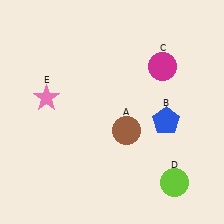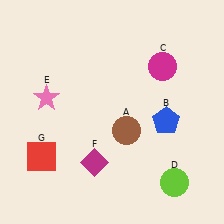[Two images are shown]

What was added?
A magenta diamond (F), a red square (G) were added in Image 2.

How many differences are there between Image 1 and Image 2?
There are 2 differences between the two images.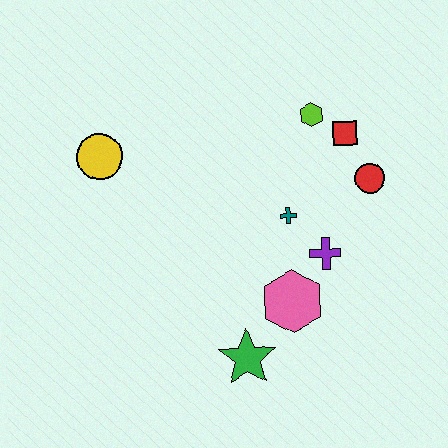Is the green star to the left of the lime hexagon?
Yes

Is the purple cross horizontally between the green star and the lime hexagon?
No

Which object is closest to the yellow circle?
The teal cross is closest to the yellow circle.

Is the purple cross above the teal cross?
No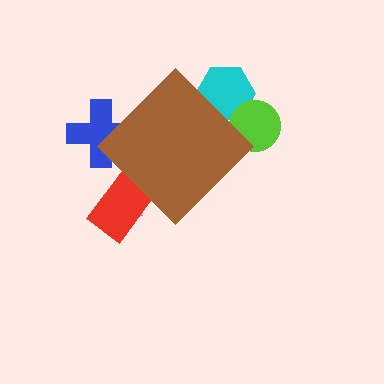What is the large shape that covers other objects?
A brown diamond.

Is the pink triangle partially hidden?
Yes, the pink triangle is partially hidden behind the brown diamond.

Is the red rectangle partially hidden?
Yes, the red rectangle is partially hidden behind the brown diamond.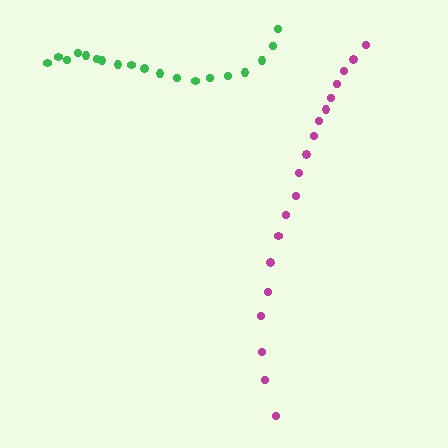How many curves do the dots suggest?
There are 2 distinct paths.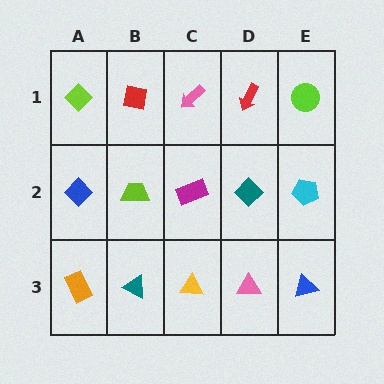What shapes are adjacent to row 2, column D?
A red arrow (row 1, column D), a pink triangle (row 3, column D), a magenta rectangle (row 2, column C), a cyan pentagon (row 2, column E).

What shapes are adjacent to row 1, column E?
A cyan pentagon (row 2, column E), a red arrow (row 1, column D).